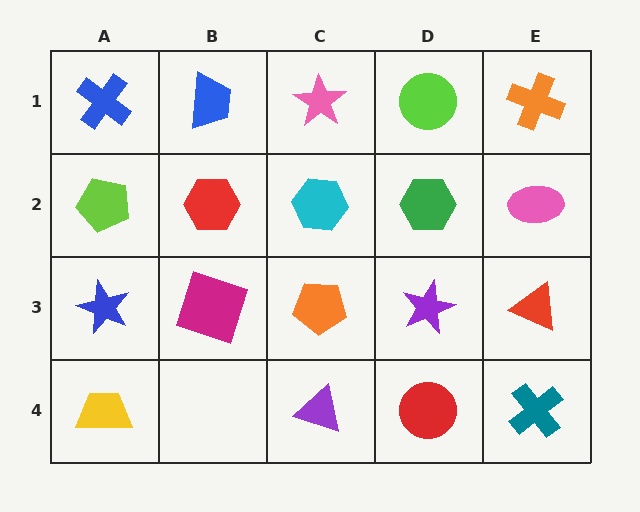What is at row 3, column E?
A red triangle.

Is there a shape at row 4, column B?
No, that cell is empty.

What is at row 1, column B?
A blue trapezoid.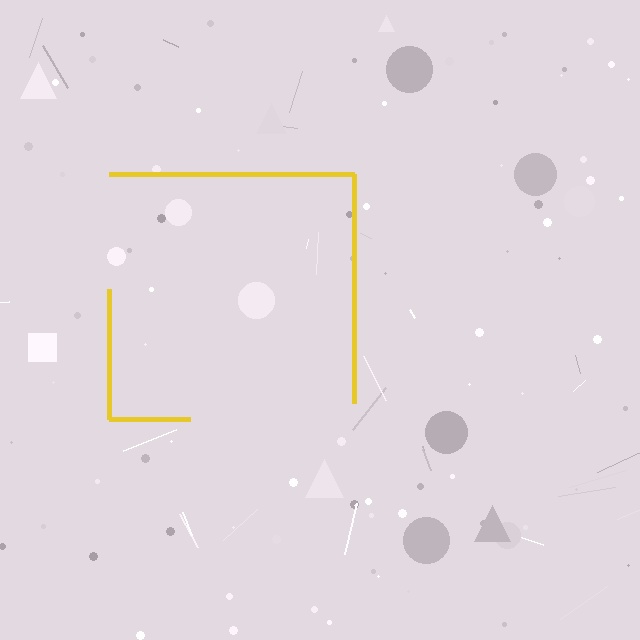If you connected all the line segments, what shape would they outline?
They would outline a square.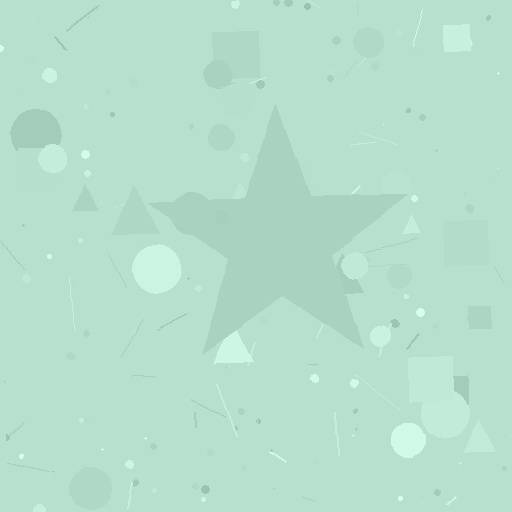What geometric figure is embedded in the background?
A star is embedded in the background.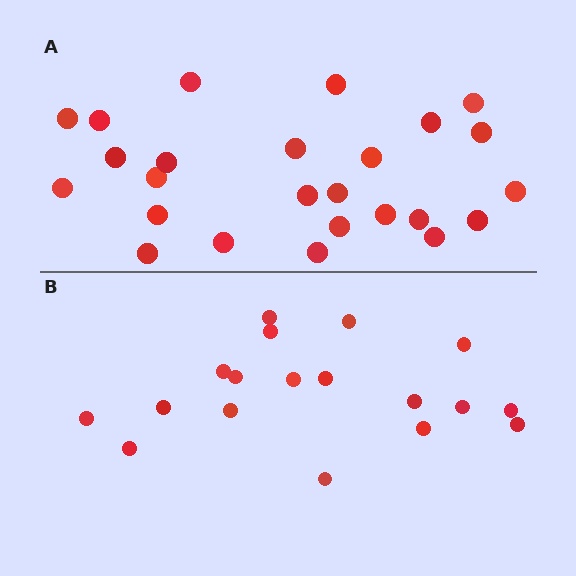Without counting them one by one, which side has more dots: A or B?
Region A (the top region) has more dots.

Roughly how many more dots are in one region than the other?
Region A has roughly 8 or so more dots than region B.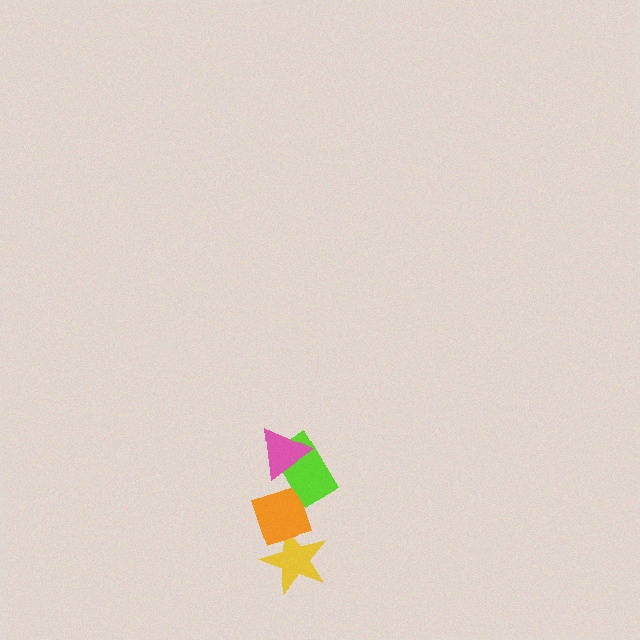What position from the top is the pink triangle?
The pink triangle is 1st from the top.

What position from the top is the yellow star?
The yellow star is 4th from the top.